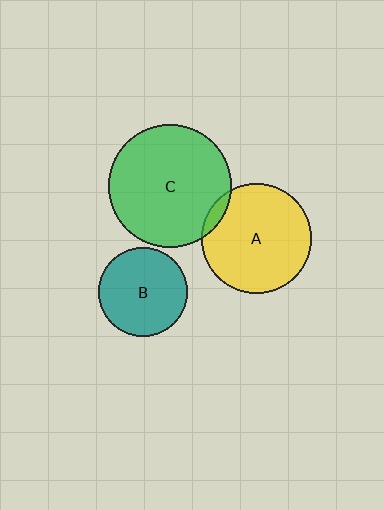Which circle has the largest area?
Circle C (green).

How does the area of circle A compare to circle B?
Approximately 1.5 times.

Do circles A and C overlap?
Yes.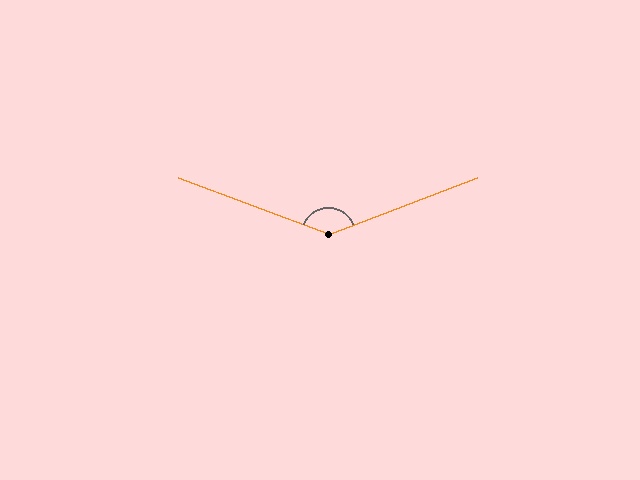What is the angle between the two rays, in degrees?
Approximately 139 degrees.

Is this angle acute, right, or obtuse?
It is obtuse.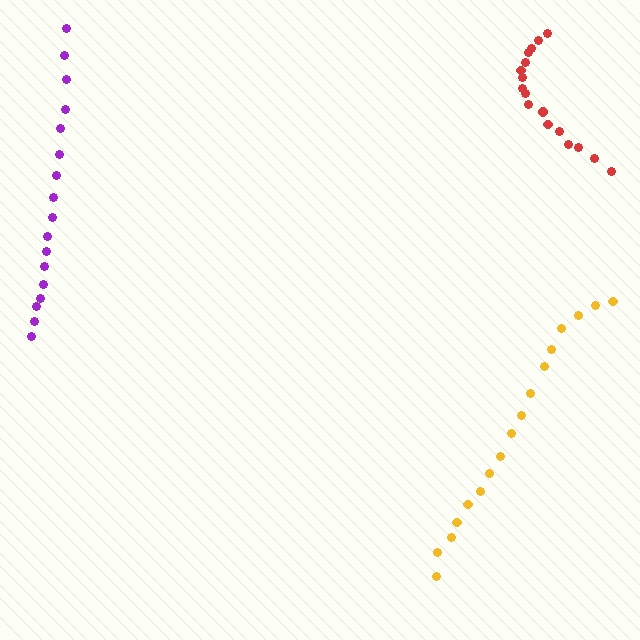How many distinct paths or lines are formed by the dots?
There are 3 distinct paths.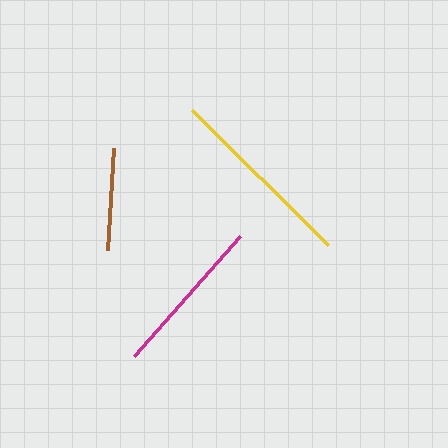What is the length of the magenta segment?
The magenta segment is approximately 160 pixels long.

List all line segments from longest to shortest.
From longest to shortest: yellow, magenta, brown.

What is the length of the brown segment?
The brown segment is approximately 103 pixels long.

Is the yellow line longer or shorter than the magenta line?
The yellow line is longer than the magenta line.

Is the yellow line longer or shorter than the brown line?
The yellow line is longer than the brown line.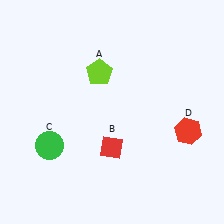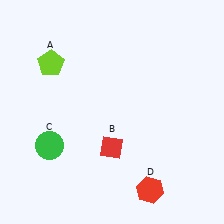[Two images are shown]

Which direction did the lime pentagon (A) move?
The lime pentagon (A) moved left.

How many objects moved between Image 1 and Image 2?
2 objects moved between the two images.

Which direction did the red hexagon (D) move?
The red hexagon (D) moved down.